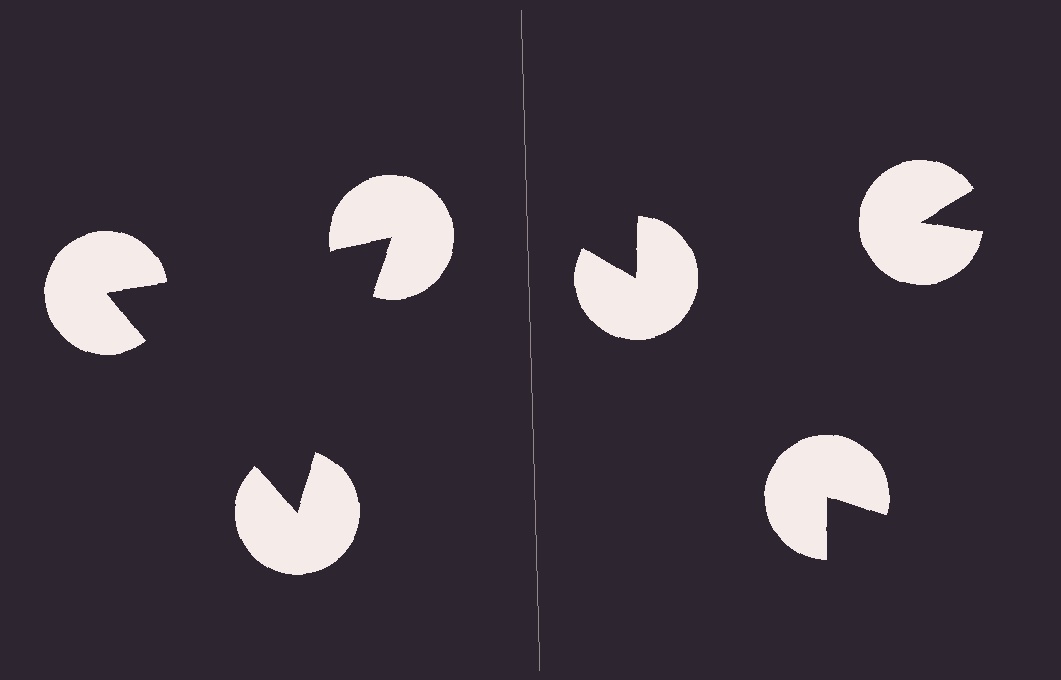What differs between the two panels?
The pac-man discs are positioned identically on both sides; only the wedge orientations differ. On the left they align to a triangle; on the right they are misaligned.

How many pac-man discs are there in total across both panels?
6 — 3 on each side.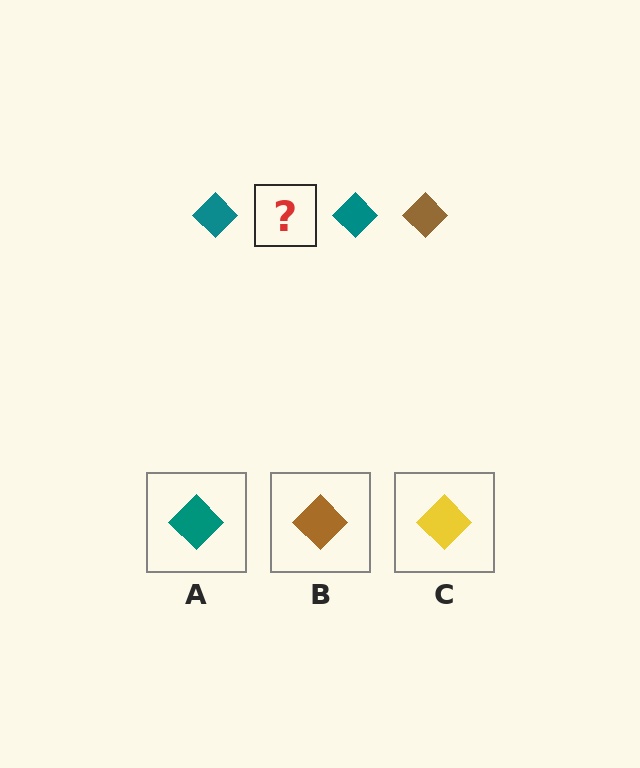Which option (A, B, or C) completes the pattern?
B.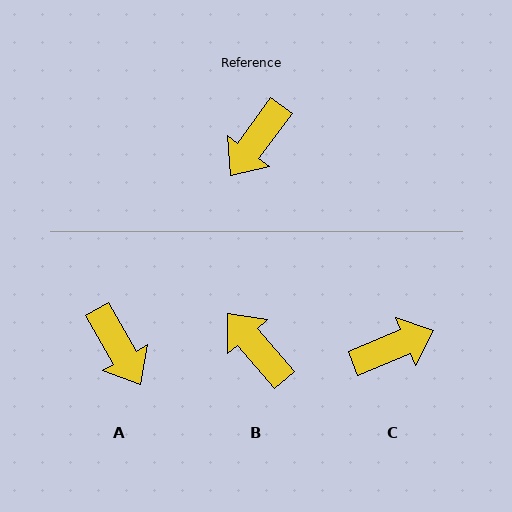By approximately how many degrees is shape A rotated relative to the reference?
Approximately 66 degrees counter-clockwise.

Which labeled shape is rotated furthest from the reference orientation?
C, about 148 degrees away.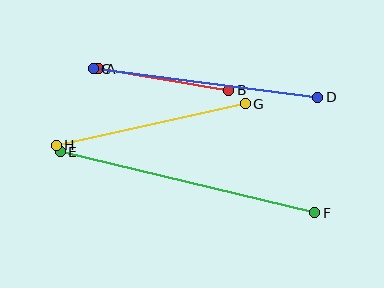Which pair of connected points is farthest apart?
Points E and F are farthest apart.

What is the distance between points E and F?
The distance is approximately 262 pixels.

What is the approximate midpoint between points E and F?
The midpoint is at approximately (188, 182) pixels.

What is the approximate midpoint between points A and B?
The midpoint is at approximately (163, 79) pixels.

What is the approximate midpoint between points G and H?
The midpoint is at approximately (151, 124) pixels.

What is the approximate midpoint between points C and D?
The midpoint is at approximately (206, 83) pixels.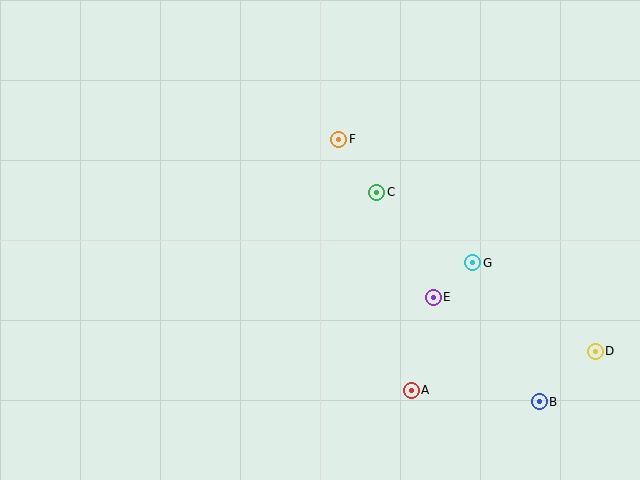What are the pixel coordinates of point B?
Point B is at (539, 402).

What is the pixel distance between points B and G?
The distance between B and G is 154 pixels.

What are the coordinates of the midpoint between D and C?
The midpoint between D and C is at (486, 272).